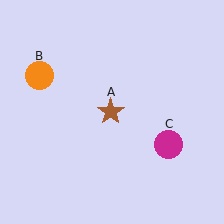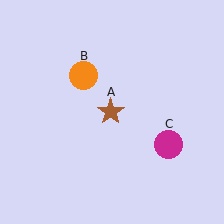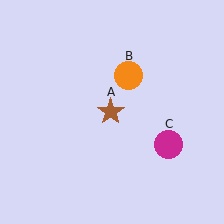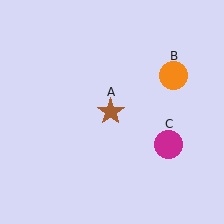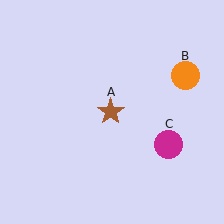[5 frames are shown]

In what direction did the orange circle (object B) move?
The orange circle (object B) moved right.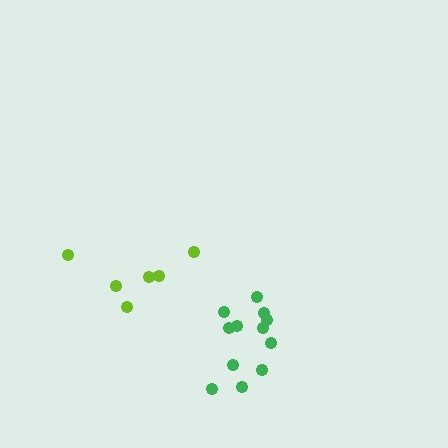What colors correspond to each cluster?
The clusters are colored: green, lime.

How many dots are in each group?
Group 1: 12 dots, Group 2: 6 dots (18 total).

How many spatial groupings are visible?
There are 2 spatial groupings.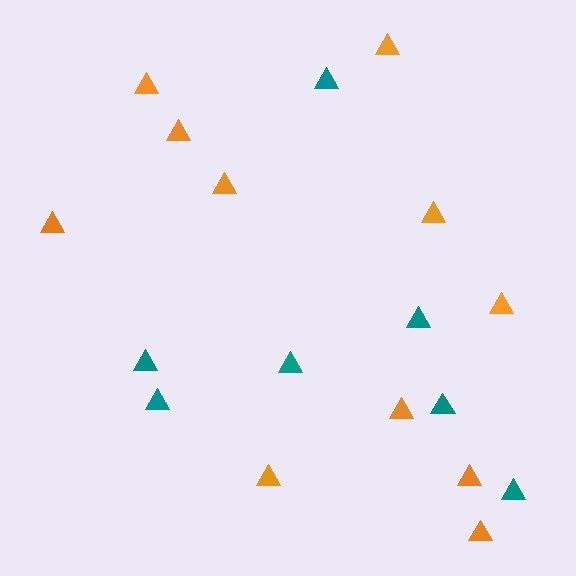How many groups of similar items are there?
There are 2 groups: one group of teal triangles (7) and one group of orange triangles (11).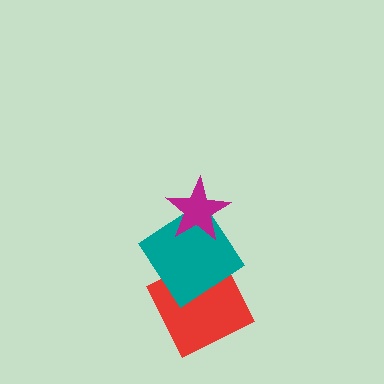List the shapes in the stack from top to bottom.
From top to bottom: the magenta star, the teal diamond, the red square.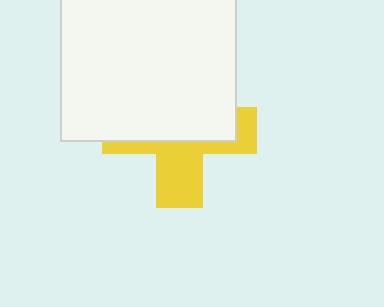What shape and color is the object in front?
The object in front is a white square.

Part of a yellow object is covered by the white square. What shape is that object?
It is a cross.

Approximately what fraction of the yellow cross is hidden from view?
Roughly 58% of the yellow cross is hidden behind the white square.